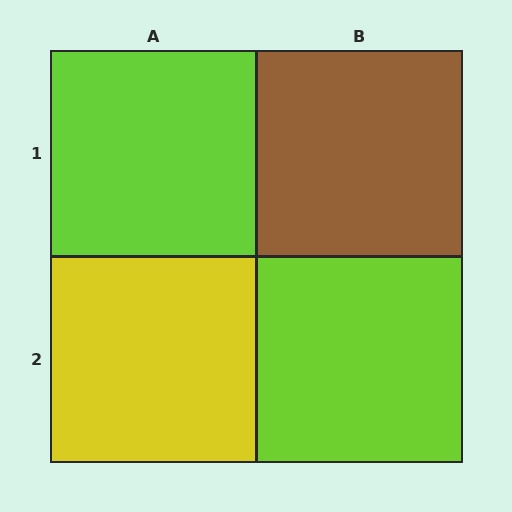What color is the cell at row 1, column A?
Lime.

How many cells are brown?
1 cell is brown.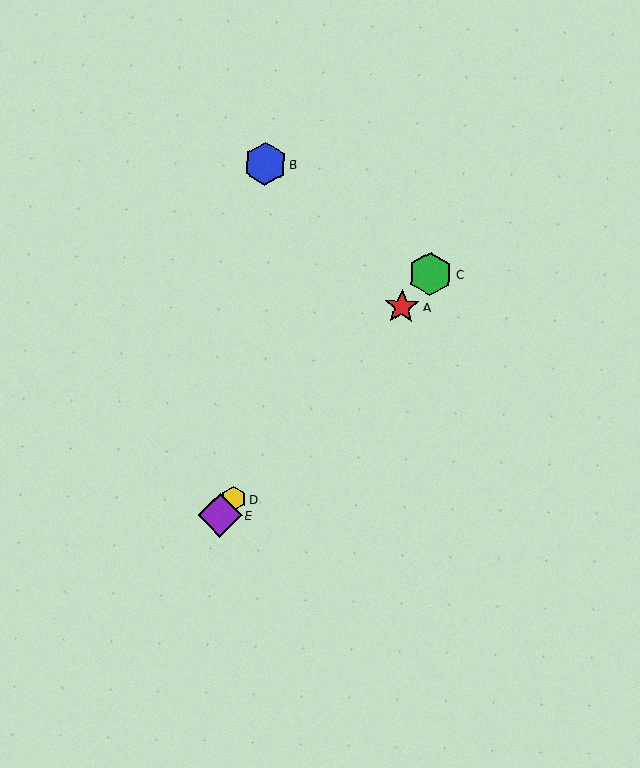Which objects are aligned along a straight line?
Objects A, C, D, E are aligned along a straight line.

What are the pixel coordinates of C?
Object C is at (430, 274).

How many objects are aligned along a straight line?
4 objects (A, C, D, E) are aligned along a straight line.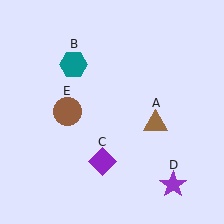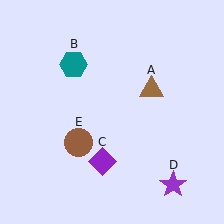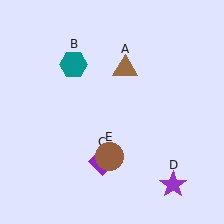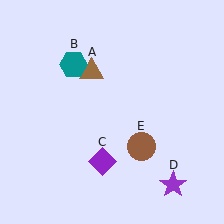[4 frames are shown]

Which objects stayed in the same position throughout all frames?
Teal hexagon (object B) and purple diamond (object C) and purple star (object D) remained stationary.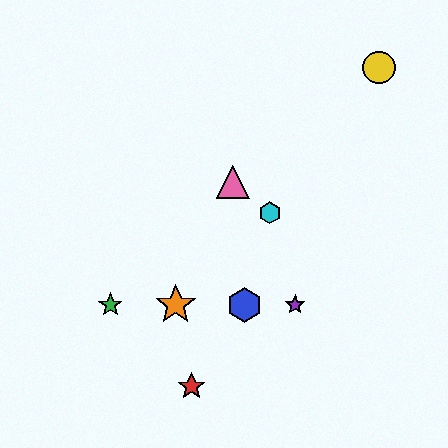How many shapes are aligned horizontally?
4 shapes (the blue hexagon, the green star, the purple star, the orange star) are aligned horizontally.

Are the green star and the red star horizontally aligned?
No, the green star is at y≈305 and the red star is at y≈386.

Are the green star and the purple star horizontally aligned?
Yes, both are at y≈305.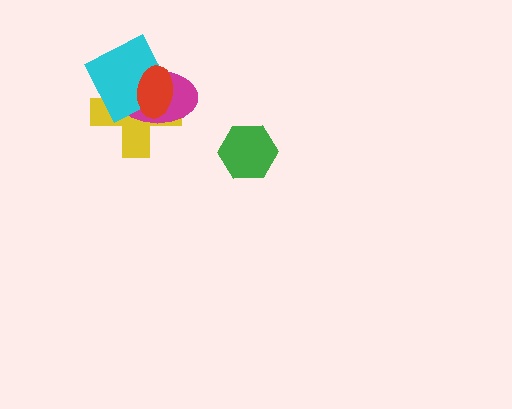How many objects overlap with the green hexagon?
0 objects overlap with the green hexagon.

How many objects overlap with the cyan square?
3 objects overlap with the cyan square.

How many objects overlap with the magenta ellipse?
3 objects overlap with the magenta ellipse.